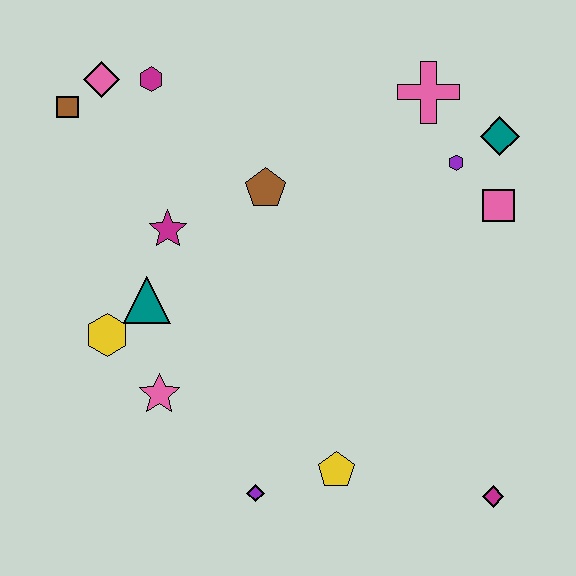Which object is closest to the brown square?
The pink diamond is closest to the brown square.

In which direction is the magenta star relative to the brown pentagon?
The magenta star is to the left of the brown pentagon.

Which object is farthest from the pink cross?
The purple diamond is farthest from the pink cross.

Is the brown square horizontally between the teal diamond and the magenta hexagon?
No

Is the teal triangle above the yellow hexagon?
Yes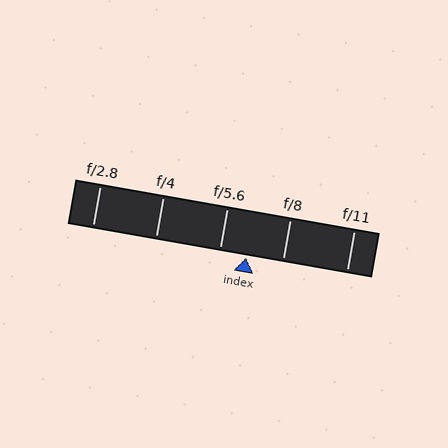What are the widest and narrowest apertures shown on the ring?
The widest aperture shown is f/2.8 and the narrowest is f/11.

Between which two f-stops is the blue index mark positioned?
The index mark is between f/5.6 and f/8.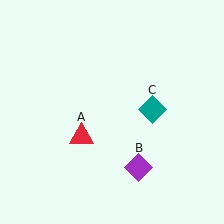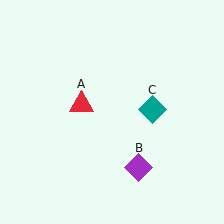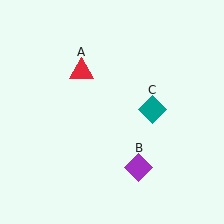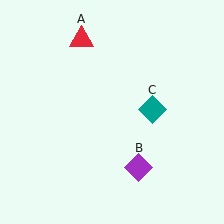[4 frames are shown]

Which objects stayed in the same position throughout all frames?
Purple diamond (object B) and teal diamond (object C) remained stationary.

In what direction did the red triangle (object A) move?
The red triangle (object A) moved up.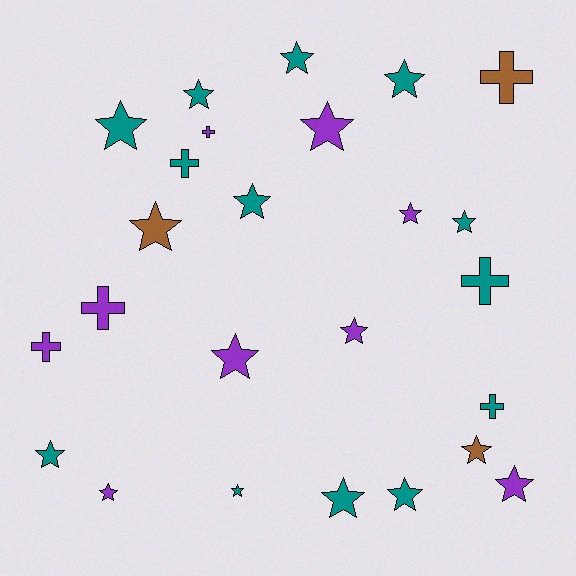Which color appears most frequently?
Teal, with 13 objects.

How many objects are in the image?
There are 25 objects.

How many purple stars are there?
There are 6 purple stars.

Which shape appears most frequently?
Star, with 18 objects.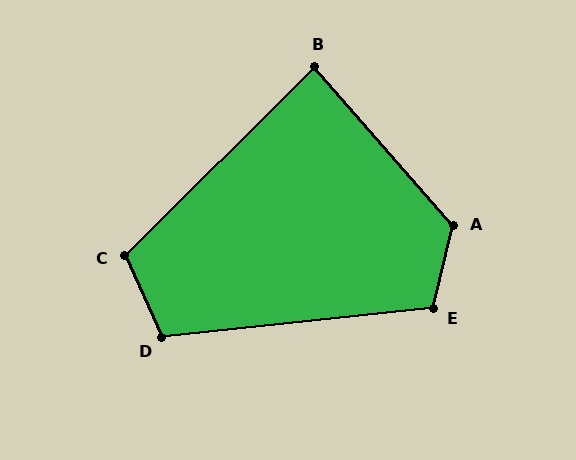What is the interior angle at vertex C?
Approximately 110 degrees (obtuse).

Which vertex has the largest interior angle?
A, at approximately 125 degrees.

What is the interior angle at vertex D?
Approximately 109 degrees (obtuse).